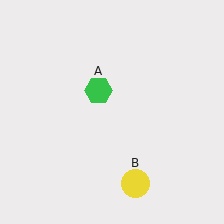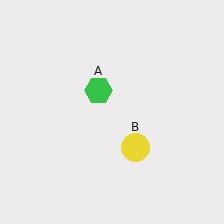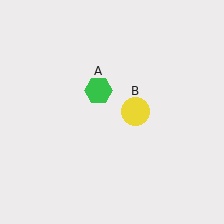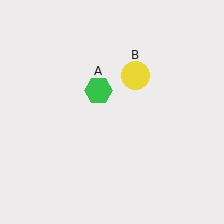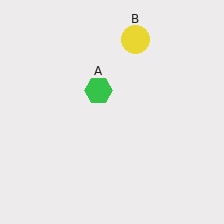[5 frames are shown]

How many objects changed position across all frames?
1 object changed position: yellow circle (object B).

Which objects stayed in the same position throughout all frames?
Green hexagon (object A) remained stationary.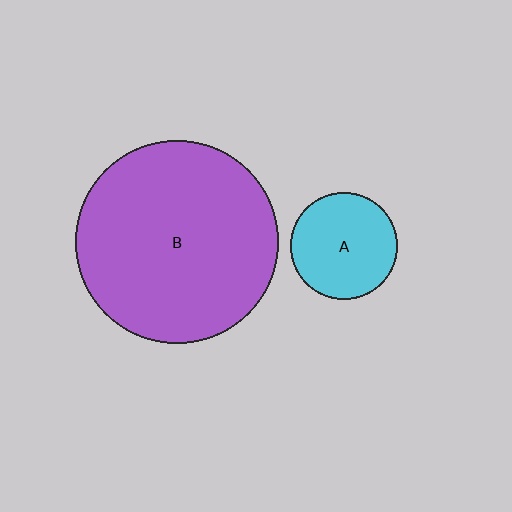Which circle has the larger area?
Circle B (purple).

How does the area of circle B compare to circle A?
Approximately 3.6 times.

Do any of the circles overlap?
No, none of the circles overlap.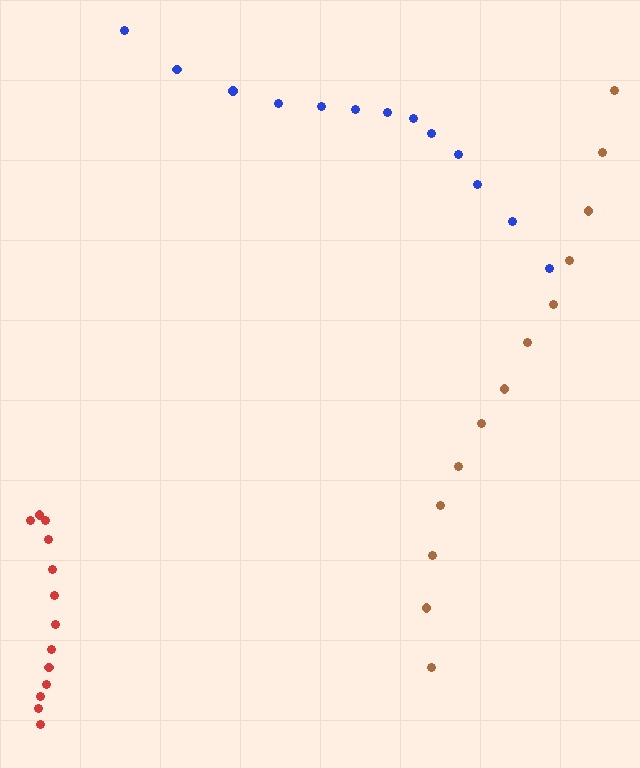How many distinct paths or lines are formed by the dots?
There are 3 distinct paths.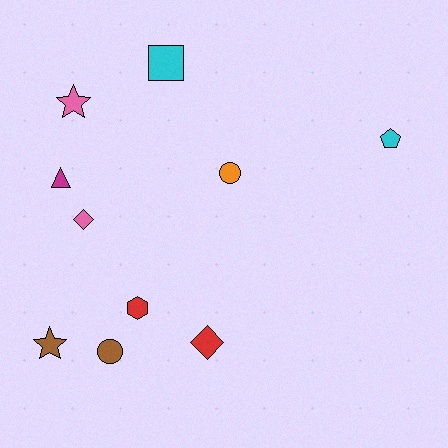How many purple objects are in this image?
There are no purple objects.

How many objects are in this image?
There are 10 objects.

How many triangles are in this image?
There is 1 triangle.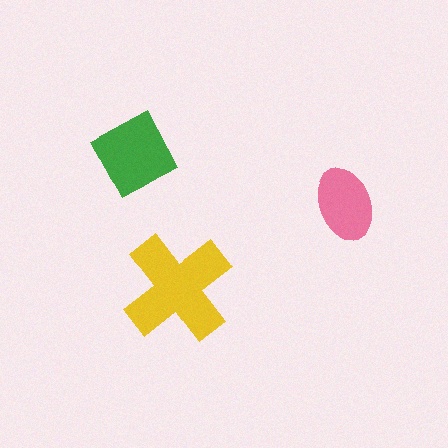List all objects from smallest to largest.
The pink ellipse, the green square, the yellow cross.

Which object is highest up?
The green square is topmost.